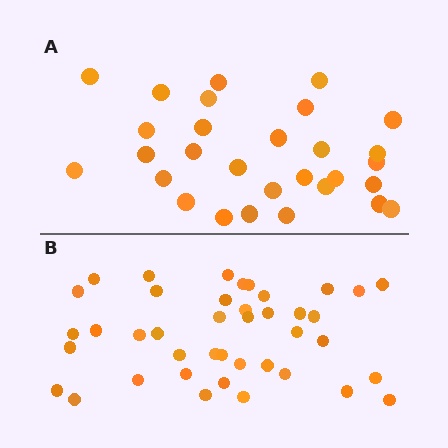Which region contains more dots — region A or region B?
Region B (the bottom region) has more dots.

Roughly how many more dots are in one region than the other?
Region B has roughly 12 or so more dots than region A.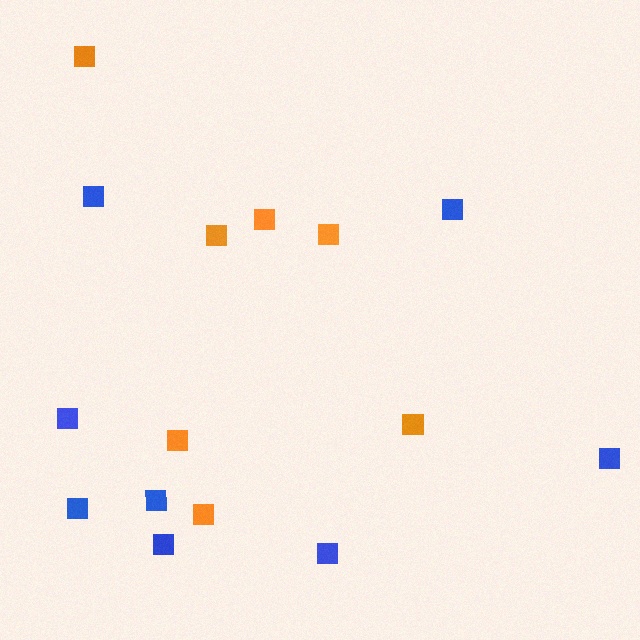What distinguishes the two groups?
There are 2 groups: one group of blue squares (8) and one group of orange squares (7).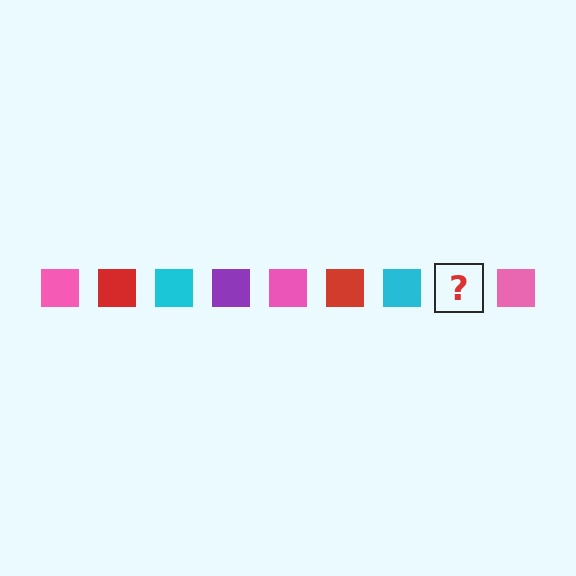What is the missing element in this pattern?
The missing element is a purple square.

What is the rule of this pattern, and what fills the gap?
The rule is that the pattern cycles through pink, red, cyan, purple squares. The gap should be filled with a purple square.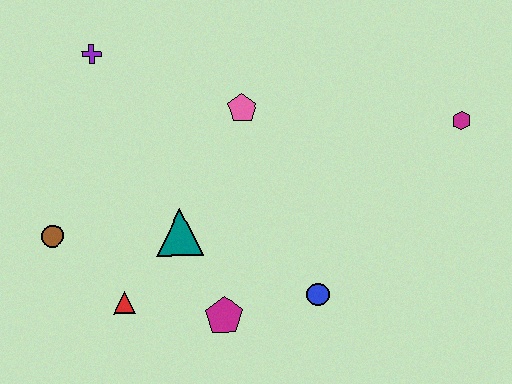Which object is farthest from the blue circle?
The purple cross is farthest from the blue circle.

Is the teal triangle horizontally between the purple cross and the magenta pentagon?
Yes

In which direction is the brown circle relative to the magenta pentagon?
The brown circle is to the left of the magenta pentagon.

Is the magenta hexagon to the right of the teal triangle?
Yes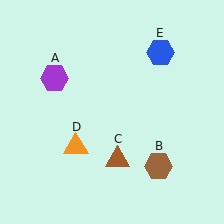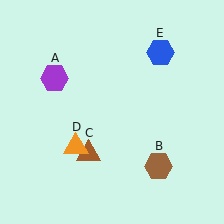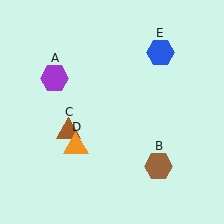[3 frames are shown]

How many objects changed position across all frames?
1 object changed position: brown triangle (object C).